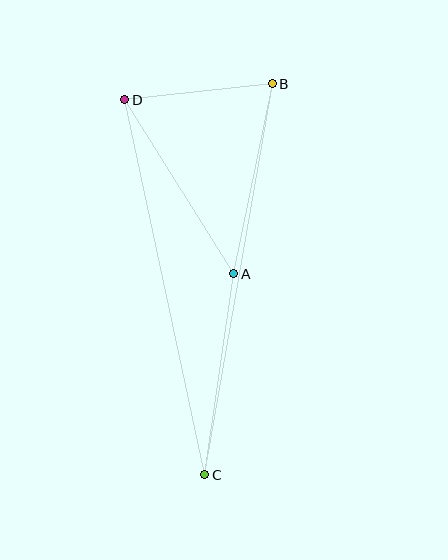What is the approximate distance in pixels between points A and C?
The distance between A and C is approximately 203 pixels.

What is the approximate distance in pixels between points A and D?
The distance between A and D is approximately 206 pixels.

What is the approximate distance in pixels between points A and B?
The distance between A and B is approximately 194 pixels.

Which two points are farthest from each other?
Points B and C are farthest from each other.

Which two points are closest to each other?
Points B and D are closest to each other.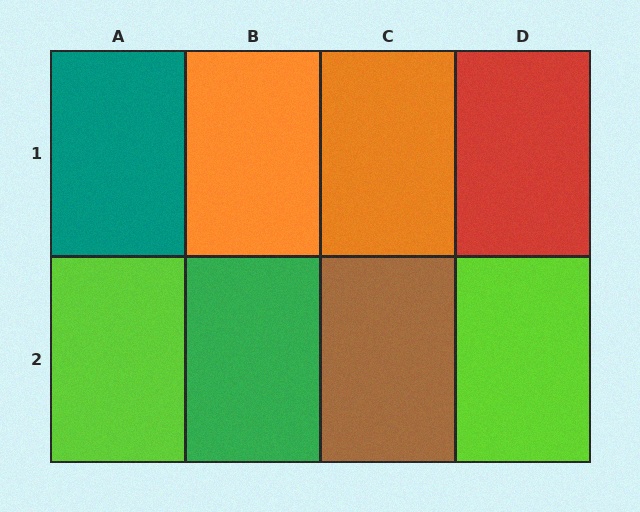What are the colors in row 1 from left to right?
Teal, orange, orange, red.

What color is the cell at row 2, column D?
Lime.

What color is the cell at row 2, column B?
Green.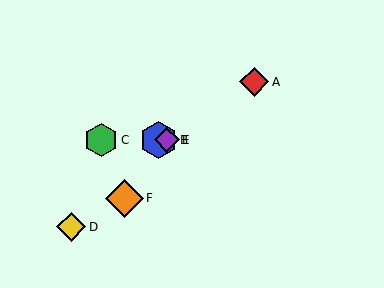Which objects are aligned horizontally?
Objects B, C, E are aligned horizontally.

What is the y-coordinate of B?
Object B is at y≈140.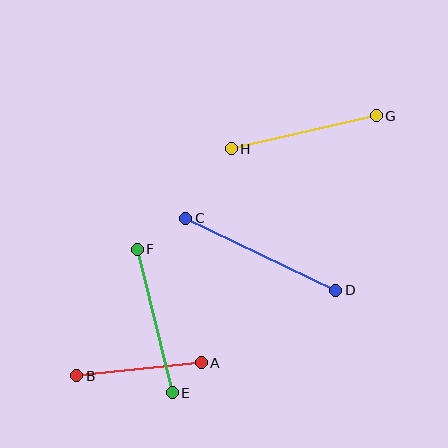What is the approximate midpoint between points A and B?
The midpoint is at approximately (139, 369) pixels.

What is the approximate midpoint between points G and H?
The midpoint is at approximately (304, 132) pixels.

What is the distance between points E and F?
The distance is approximately 148 pixels.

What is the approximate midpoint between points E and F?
The midpoint is at approximately (155, 321) pixels.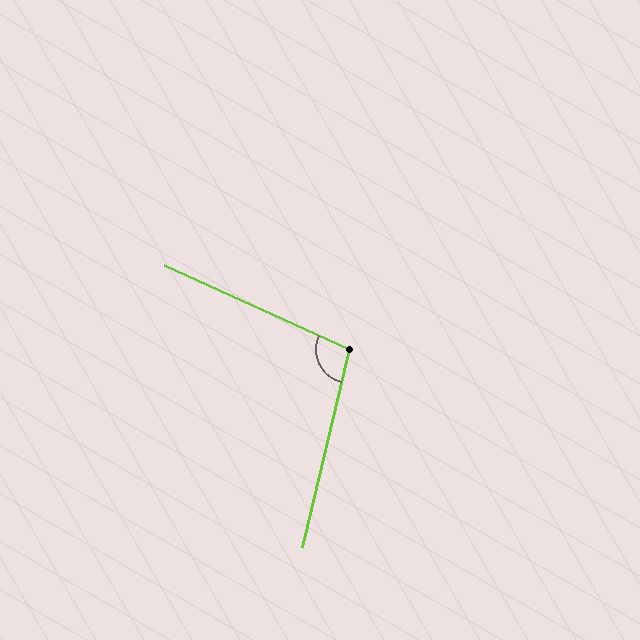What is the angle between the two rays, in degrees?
Approximately 101 degrees.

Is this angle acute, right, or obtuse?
It is obtuse.